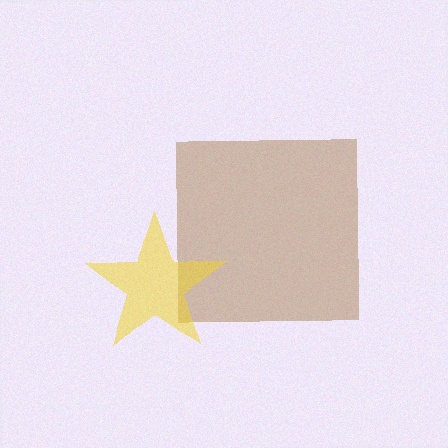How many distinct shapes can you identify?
There are 2 distinct shapes: a brown square, a yellow star.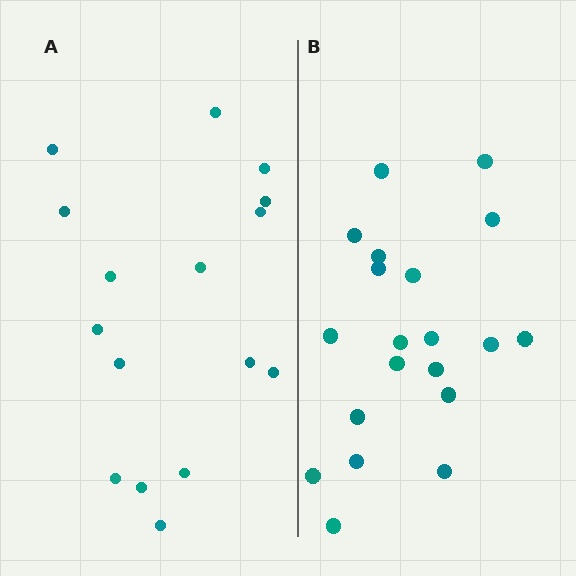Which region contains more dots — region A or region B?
Region B (the right region) has more dots.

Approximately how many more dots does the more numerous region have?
Region B has about 4 more dots than region A.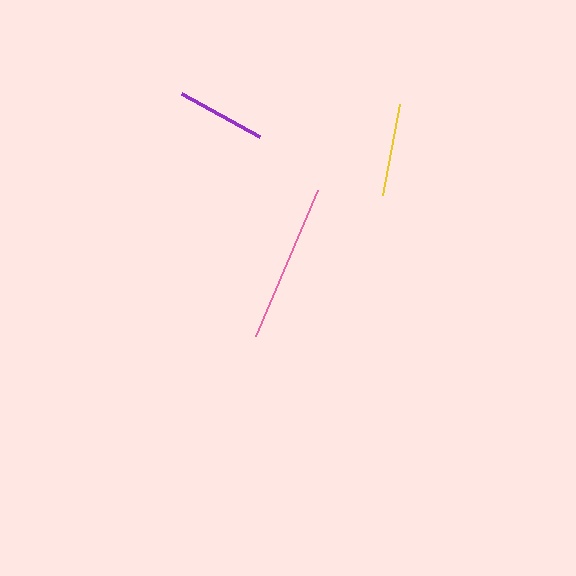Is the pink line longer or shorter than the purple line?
The pink line is longer than the purple line.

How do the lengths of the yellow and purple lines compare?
The yellow and purple lines are approximately the same length.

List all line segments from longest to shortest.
From longest to shortest: pink, yellow, purple.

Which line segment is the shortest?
The purple line is the shortest at approximately 89 pixels.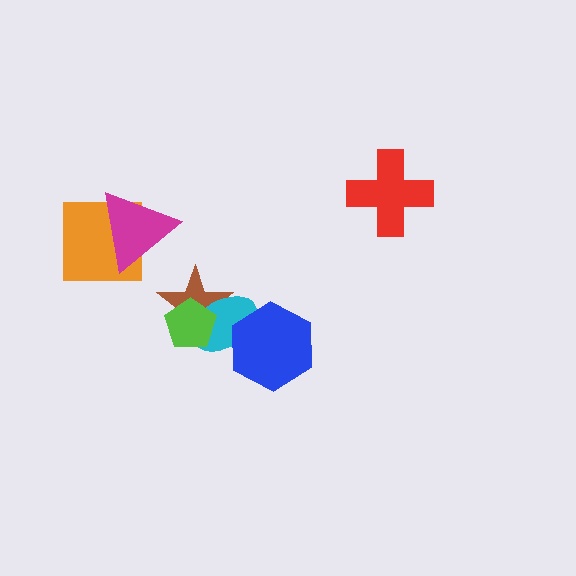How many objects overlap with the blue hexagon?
1 object overlaps with the blue hexagon.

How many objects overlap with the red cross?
0 objects overlap with the red cross.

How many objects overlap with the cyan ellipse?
3 objects overlap with the cyan ellipse.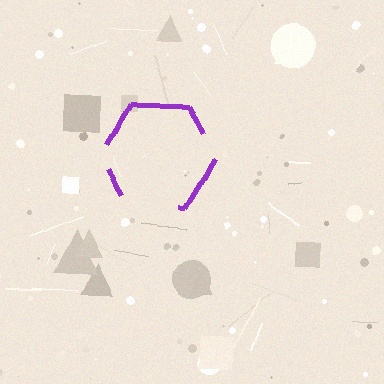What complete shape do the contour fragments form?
The contour fragments form a hexagon.